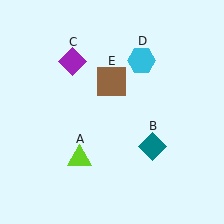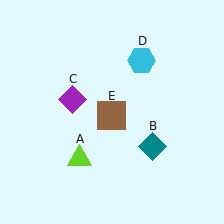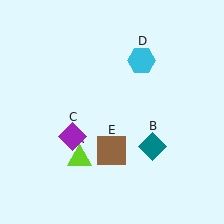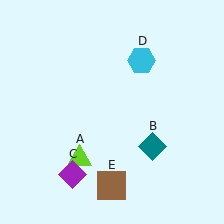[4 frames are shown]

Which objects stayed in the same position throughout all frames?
Lime triangle (object A) and teal diamond (object B) and cyan hexagon (object D) remained stationary.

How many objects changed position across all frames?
2 objects changed position: purple diamond (object C), brown square (object E).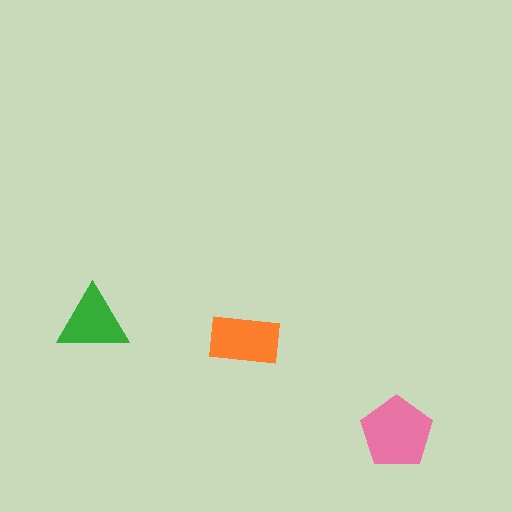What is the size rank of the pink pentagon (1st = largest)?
1st.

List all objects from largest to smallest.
The pink pentagon, the orange rectangle, the green triangle.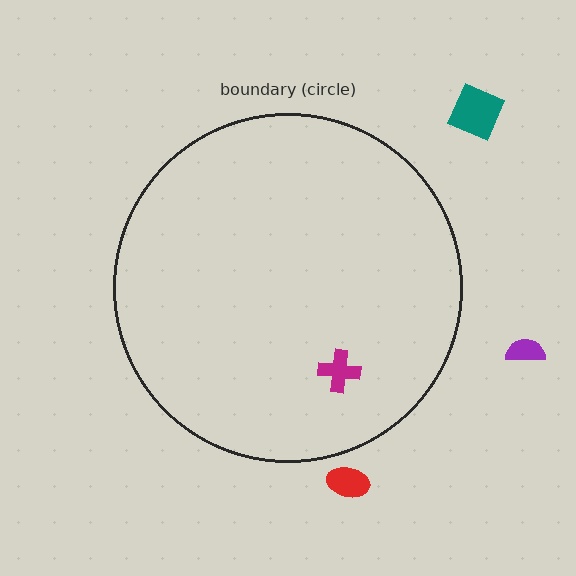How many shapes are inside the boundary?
1 inside, 3 outside.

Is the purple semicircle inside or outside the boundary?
Outside.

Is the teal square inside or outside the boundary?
Outside.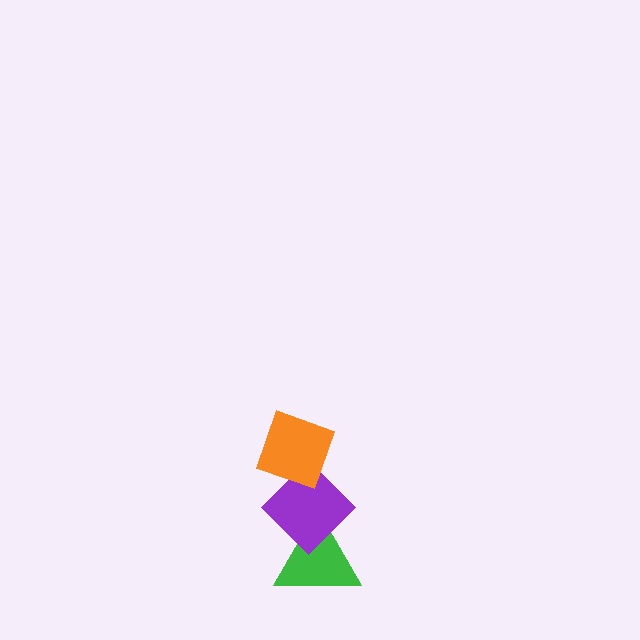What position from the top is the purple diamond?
The purple diamond is 2nd from the top.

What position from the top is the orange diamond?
The orange diamond is 1st from the top.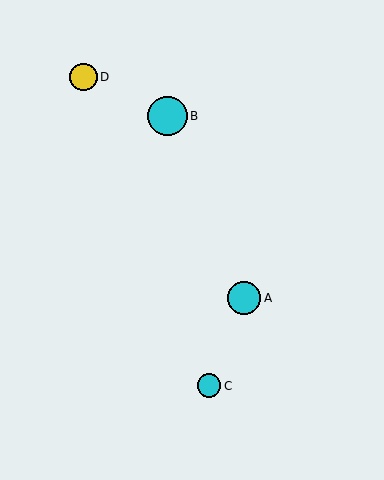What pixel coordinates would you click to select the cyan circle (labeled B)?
Click at (168, 116) to select the cyan circle B.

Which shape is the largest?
The cyan circle (labeled B) is the largest.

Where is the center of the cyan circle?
The center of the cyan circle is at (209, 386).